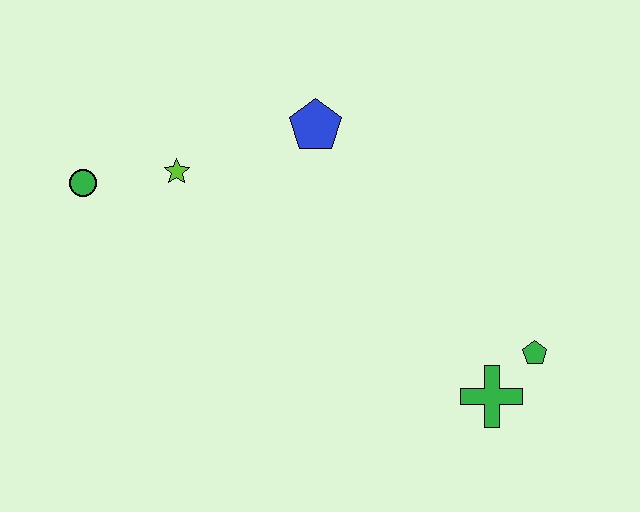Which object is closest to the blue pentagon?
The lime star is closest to the blue pentagon.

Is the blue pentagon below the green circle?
No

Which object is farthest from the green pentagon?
The green circle is farthest from the green pentagon.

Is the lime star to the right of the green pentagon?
No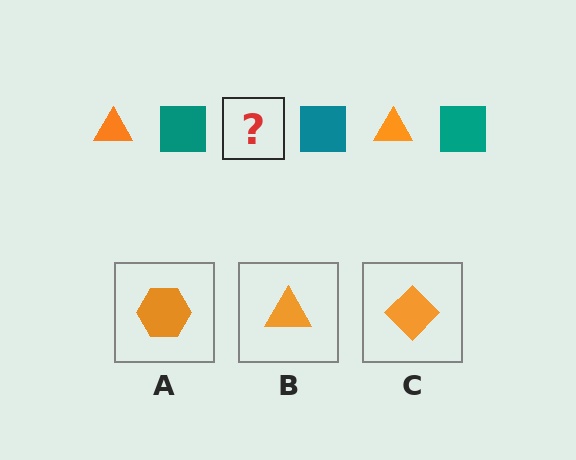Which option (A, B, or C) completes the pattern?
B.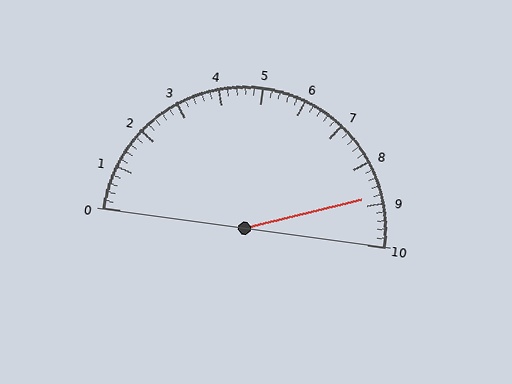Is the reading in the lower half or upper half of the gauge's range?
The reading is in the upper half of the range (0 to 10).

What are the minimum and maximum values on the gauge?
The gauge ranges from 0 to 10.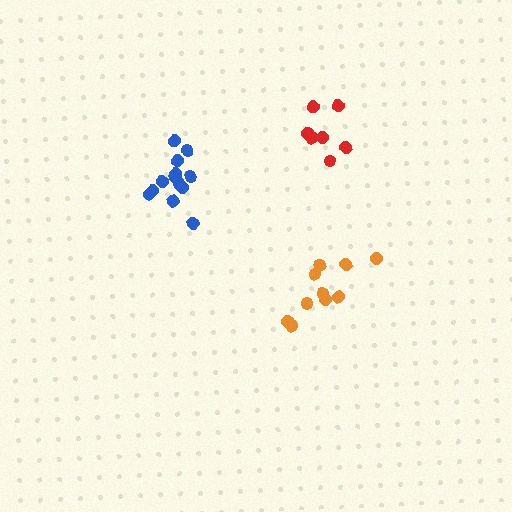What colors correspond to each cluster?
The clusters are colored: orange, blue, red.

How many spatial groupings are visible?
There are 3 spatial groupings.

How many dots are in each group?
Group 1: 10 dots, Group 2: 13 dots, Group 3: 7 dots (30 total).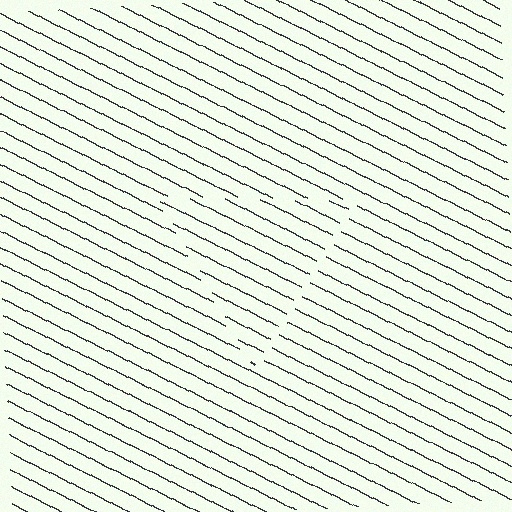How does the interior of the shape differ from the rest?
The interior of the shape contains the same grating, shifted by half a period — the contour is defined by the phase discontinuity where line-ends from the inner and outer gratings abut.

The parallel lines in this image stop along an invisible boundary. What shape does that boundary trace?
An illusory triangle. The interior of the shape contains the same grating, shifted by half a period — the contour is defined by the phase discontinuity where line-ends from the inner and outer gratings abut.